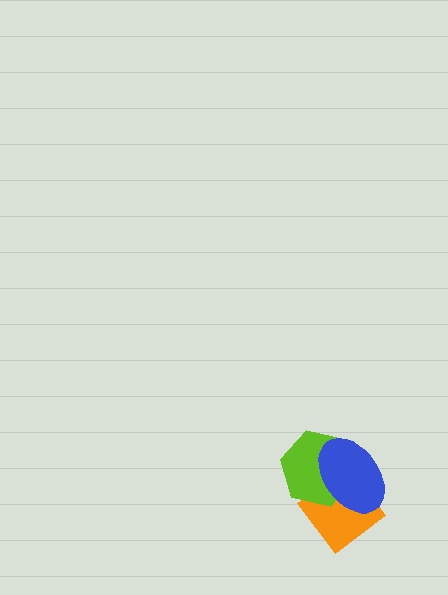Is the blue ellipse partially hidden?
No, no other shape covers it.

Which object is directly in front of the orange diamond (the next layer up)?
The lime hexagon is directly in front of the orange diamond.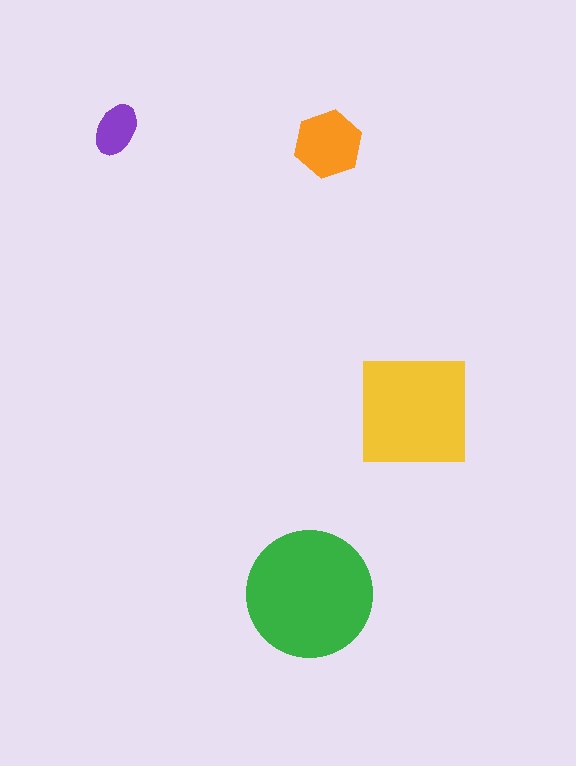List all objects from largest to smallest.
The green circle, the yellow square, the orange hexagon, the purple ellipse.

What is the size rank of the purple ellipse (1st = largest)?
4th.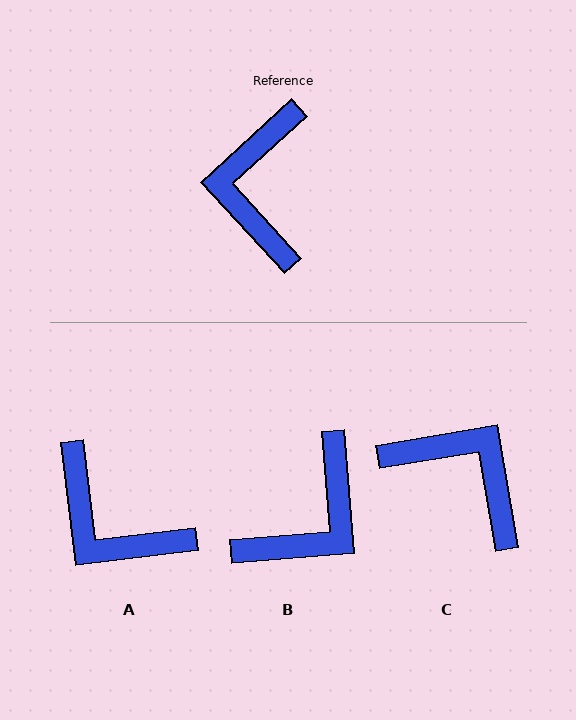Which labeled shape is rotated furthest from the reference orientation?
B, about 142 degrees away.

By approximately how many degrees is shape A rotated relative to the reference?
Approximately 54 degrees counter-clockwise.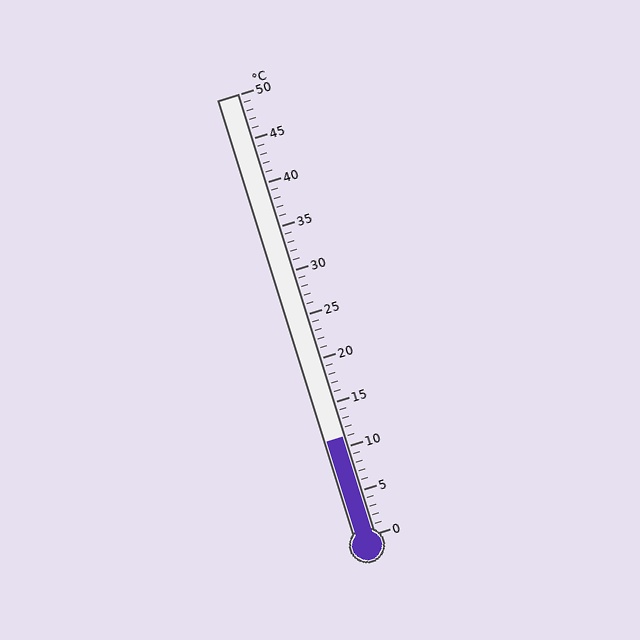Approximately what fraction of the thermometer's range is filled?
The thermometer is filled to approximately 20% of its range.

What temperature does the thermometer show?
The thermometer shows approximately 11°C.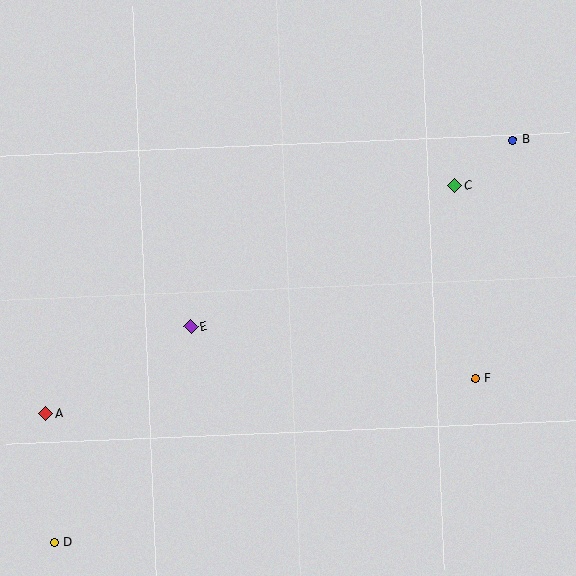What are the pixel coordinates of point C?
Point C is at (455, 186).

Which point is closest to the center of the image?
Point E at (191, 327) is closest to the center.